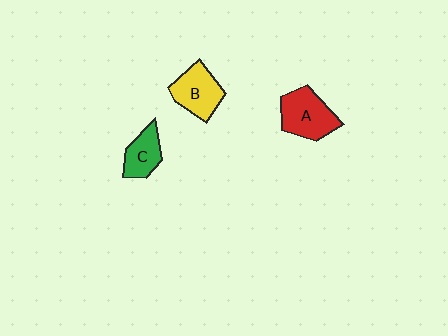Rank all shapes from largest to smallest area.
From largest to smallest: A (red), B (yellow), C (green).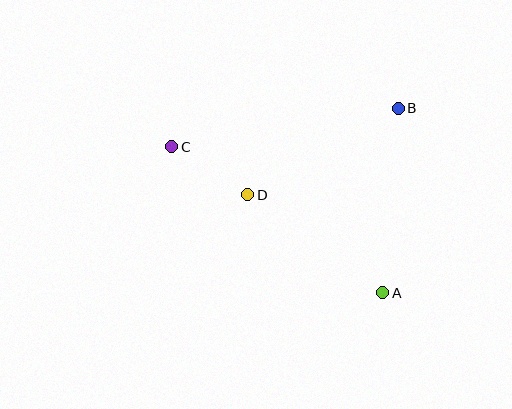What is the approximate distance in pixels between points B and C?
The distance between B and C is approximately 230 pixels.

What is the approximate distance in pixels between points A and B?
The distance between A and B is approximately 185 pixels.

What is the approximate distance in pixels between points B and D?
The distance between B and D is approximately 174 pixels.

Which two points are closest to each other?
Points C and D are closest to each other.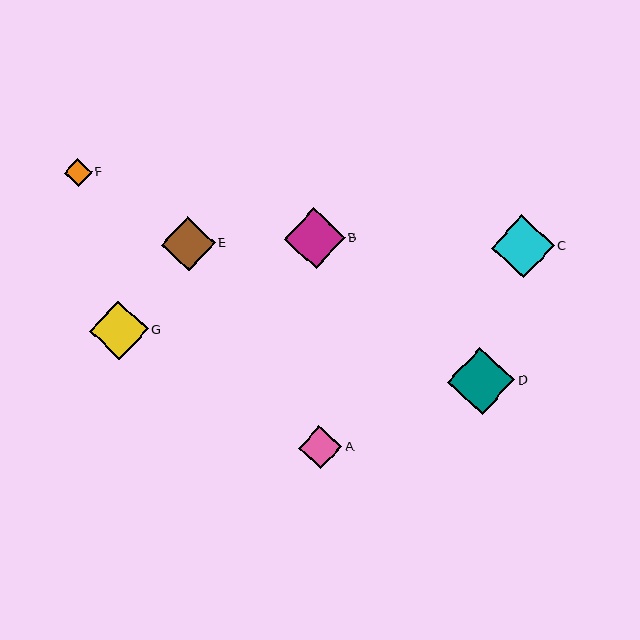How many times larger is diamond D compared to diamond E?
Diamond D is approximately 1.2 times the size of diamond E.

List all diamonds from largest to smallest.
From largest to smallest: D, C, B, G, E, A, F.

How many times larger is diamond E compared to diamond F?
Diamond E is approximately 2.0 times the size of diamond F.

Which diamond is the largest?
Diamond D is the largest with a size of approximately 67 pixels.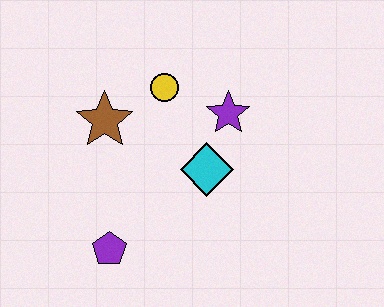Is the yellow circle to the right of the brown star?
Yes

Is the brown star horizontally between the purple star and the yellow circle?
No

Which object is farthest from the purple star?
The purple pentagon is farthest from the purple star.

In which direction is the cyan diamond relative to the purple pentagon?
The cyan diamond is to the right of the purple pentagon.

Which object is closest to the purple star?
The cyan diamond is closest to the purple star.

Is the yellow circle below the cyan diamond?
No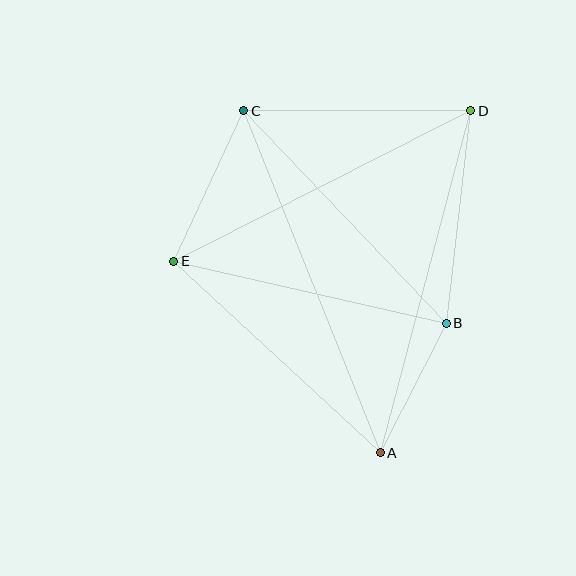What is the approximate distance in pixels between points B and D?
The distance between B and D is approximately 214 pixels.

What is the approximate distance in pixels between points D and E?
The distance between D and E is approximately 333 pixels.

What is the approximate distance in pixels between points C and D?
The distance between C and D is approximately 227 pixels.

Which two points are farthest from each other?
Points A and C are farthest from each other.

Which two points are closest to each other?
Points A and B are closest to each other.